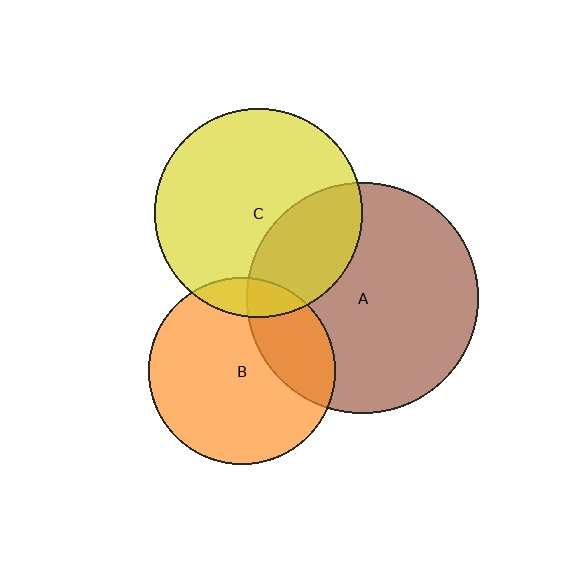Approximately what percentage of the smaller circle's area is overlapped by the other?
Approximately 10%.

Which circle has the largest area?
Circle A (brown).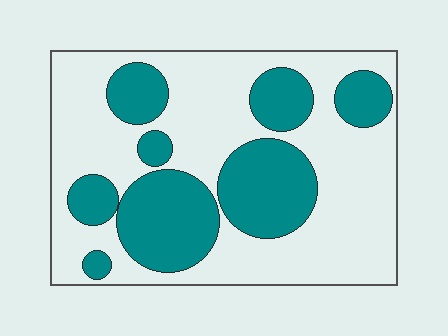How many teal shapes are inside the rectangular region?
8.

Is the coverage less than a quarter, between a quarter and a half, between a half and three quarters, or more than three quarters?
Between a quarter and a half.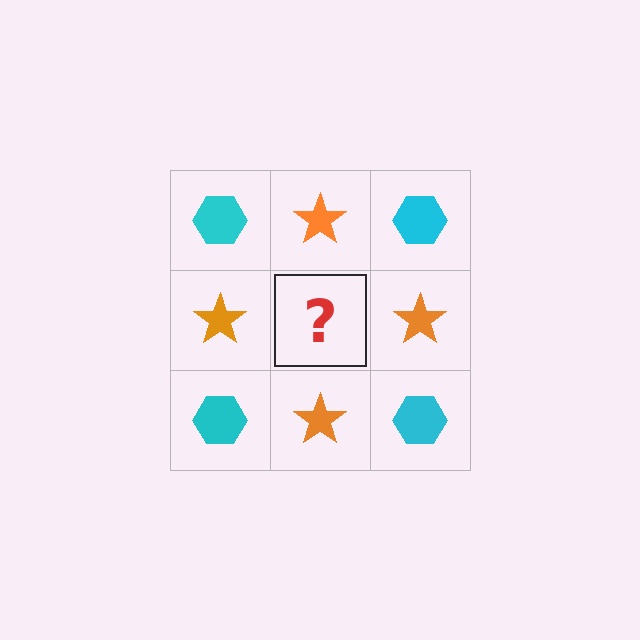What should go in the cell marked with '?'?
The missing cell should contain a cyan hexagon.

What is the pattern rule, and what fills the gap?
The rule is that it alternates cyan hexagon and orange star in a checkerboard pattern. The gap should be filled with a cyan hexagon.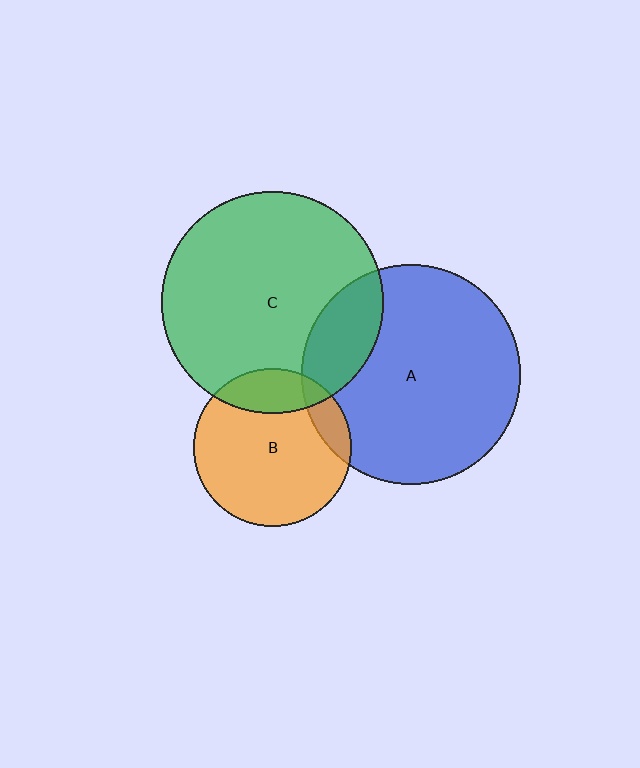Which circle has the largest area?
Circle C (green).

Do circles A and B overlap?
Yes.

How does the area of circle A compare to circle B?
Approximately 1.9 times.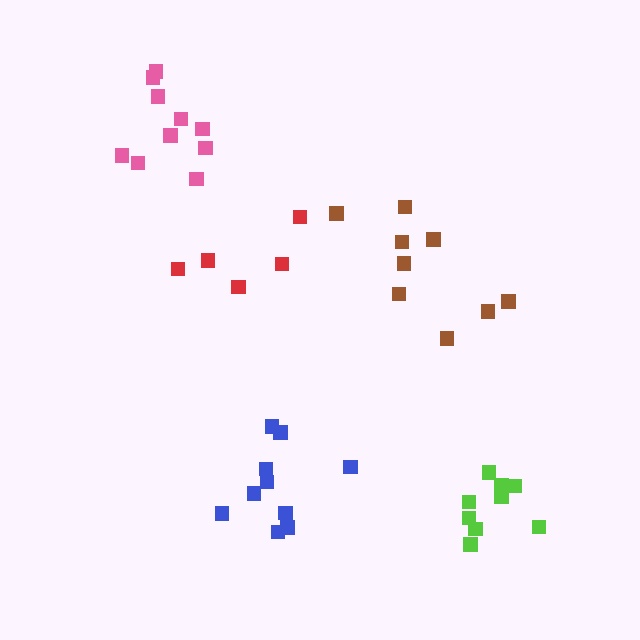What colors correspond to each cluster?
The clusters are colored: brown, red, lime, blue, pink.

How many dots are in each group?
Group 1: 9 dots, Group 2: 5 dots, Group 3: 9 dots, Group 4: 10 dots, Group 5: 10 dots (43 total).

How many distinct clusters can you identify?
There are 5 distinct clusters.